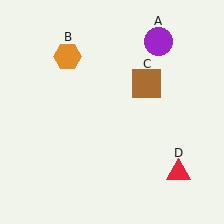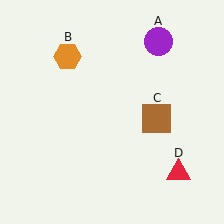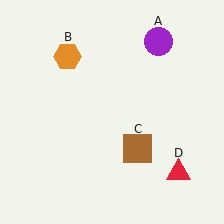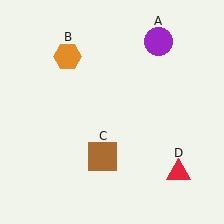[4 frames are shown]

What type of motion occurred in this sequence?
The brown square (object C) rotated clockwise around the center of the scene.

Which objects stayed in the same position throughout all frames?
Purple circle (object A) and orange hexagon (object B) and red triangle (object D) remained stationary.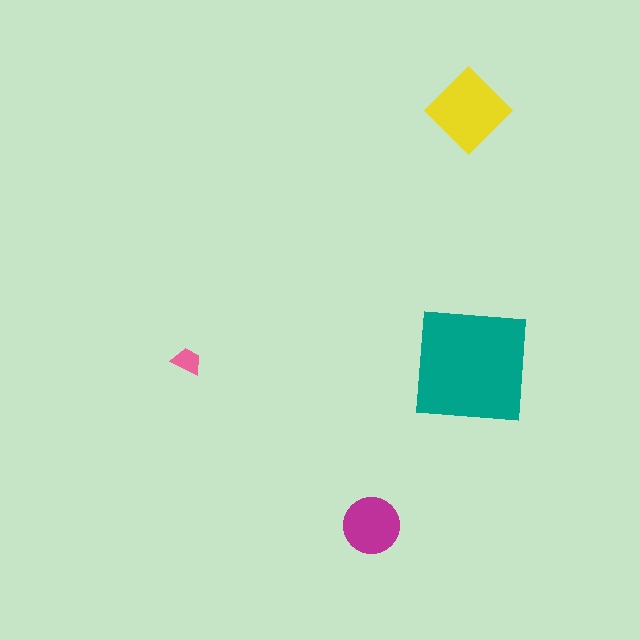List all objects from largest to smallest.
The teal square, the yellow diamond, the magenta circle, the pink trapezoid.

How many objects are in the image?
There are 4 objects in the image.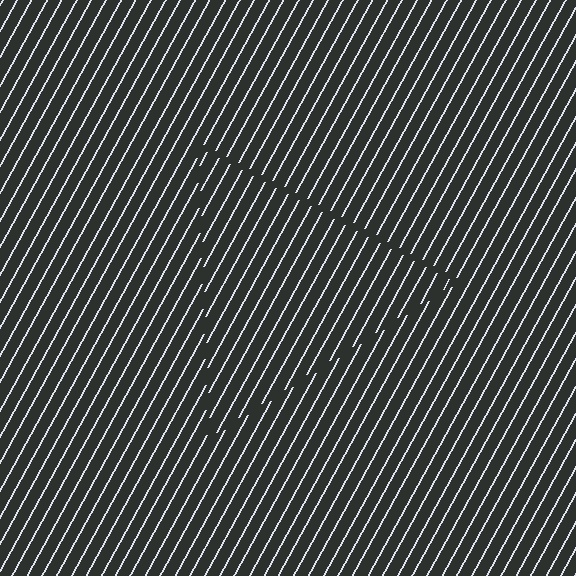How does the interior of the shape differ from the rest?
The interior of the shape contains the same grating, shifted by half a period — the contour is defined by the phase discontinuity where line-ends from the inner and outer gratings abut.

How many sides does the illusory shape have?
3 sides — the line-ends trace a triangle.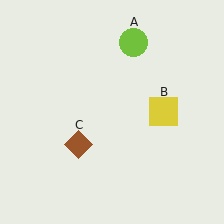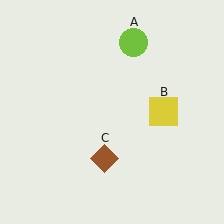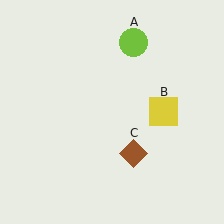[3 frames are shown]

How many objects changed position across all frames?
1 object changed position: brown diamond (object C).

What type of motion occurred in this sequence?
The brown diamond (object C) rotated counterclockwise around the center of the scene.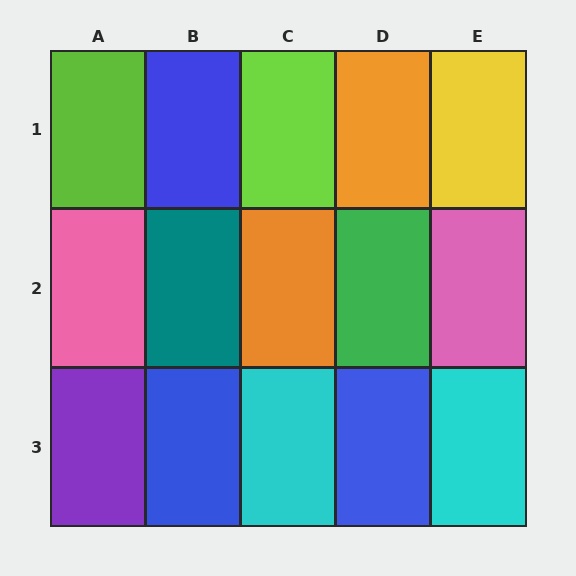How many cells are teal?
1 cell is teal.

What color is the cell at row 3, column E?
Cyan.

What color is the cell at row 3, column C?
Cyan.